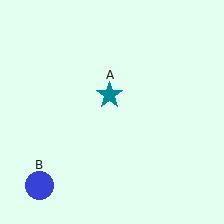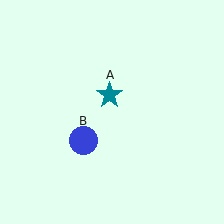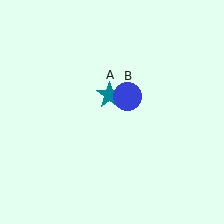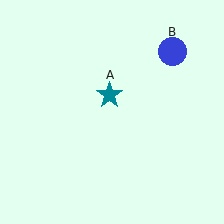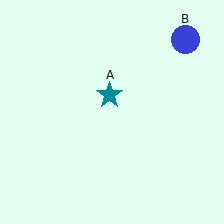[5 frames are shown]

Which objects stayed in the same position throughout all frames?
Teal star (object A) remained stationary.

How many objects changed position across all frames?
1 object changed position: blue circle (object B).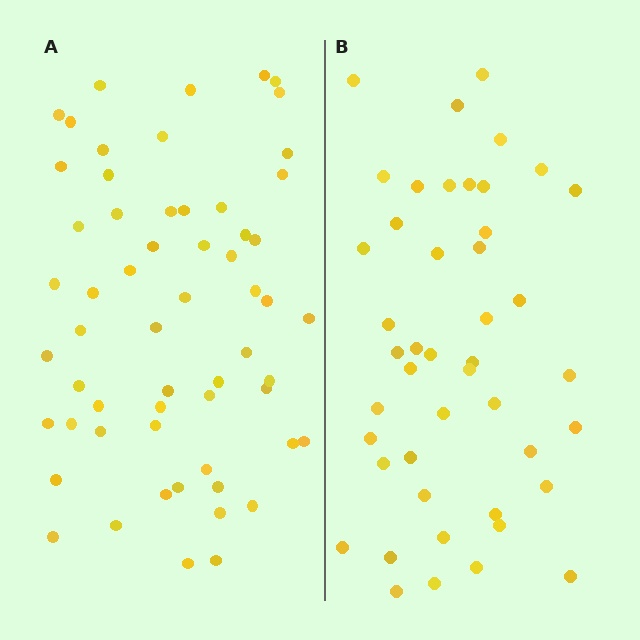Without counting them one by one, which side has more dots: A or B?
Region A (the left region) has more dots.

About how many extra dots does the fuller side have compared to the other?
Region A has approximately 15 more dots than region B.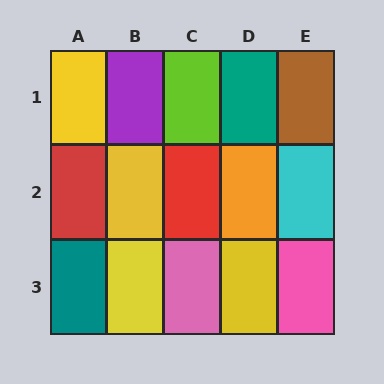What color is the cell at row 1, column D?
Teal.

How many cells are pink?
2 cells are pink.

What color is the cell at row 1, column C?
Lime.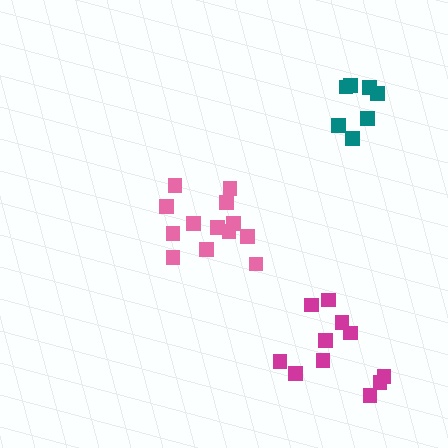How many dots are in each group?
Group 1: 7 dots, Group 2: 13 dots, Group 3: 11 dots (31 total).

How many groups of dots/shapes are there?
There are 3 groups.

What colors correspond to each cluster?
The clusters are colored: teal, pink, magenta.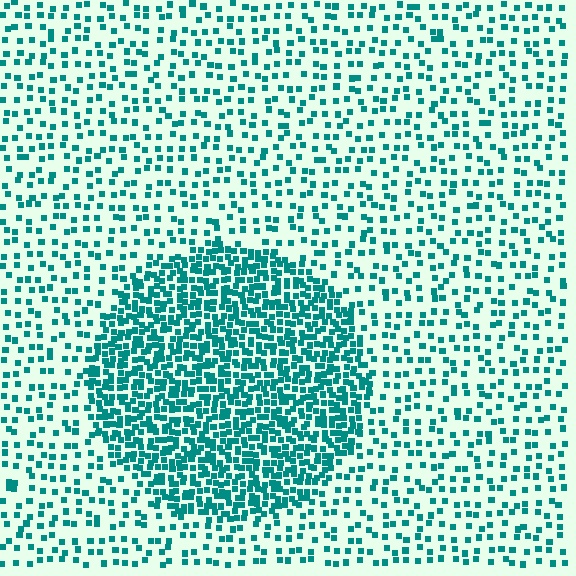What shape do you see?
I see a circle.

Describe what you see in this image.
The image contains small teal elements arranged at two different densities. A circle-shaped region is visible where the elements are more densely packed than the surrounding area.